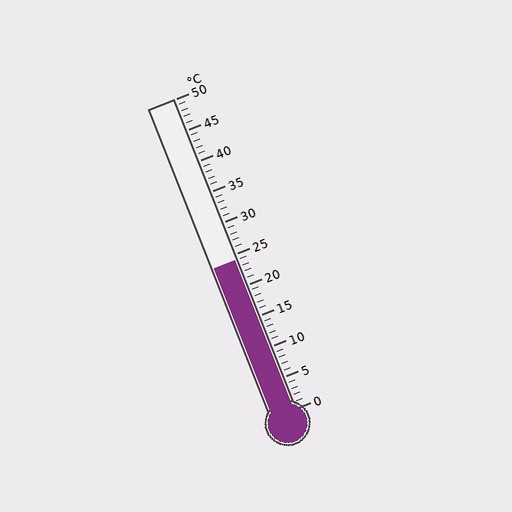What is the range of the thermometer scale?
The thermometer scale ranges from 0°C to 50°C.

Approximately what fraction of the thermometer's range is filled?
The thermometer is filled to approximately 50% of its range.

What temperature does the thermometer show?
The thermometer shows approximately 24°C.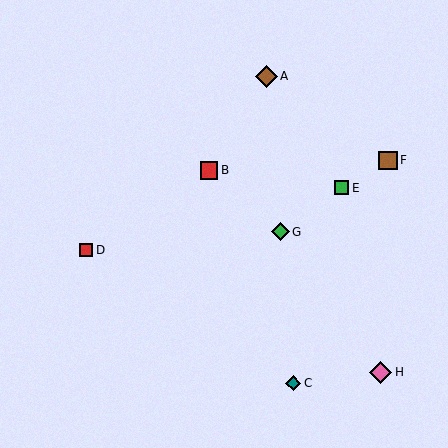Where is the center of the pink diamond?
The center of the pink diamond is at (381, 372).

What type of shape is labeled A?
Shape A is a brown diamond.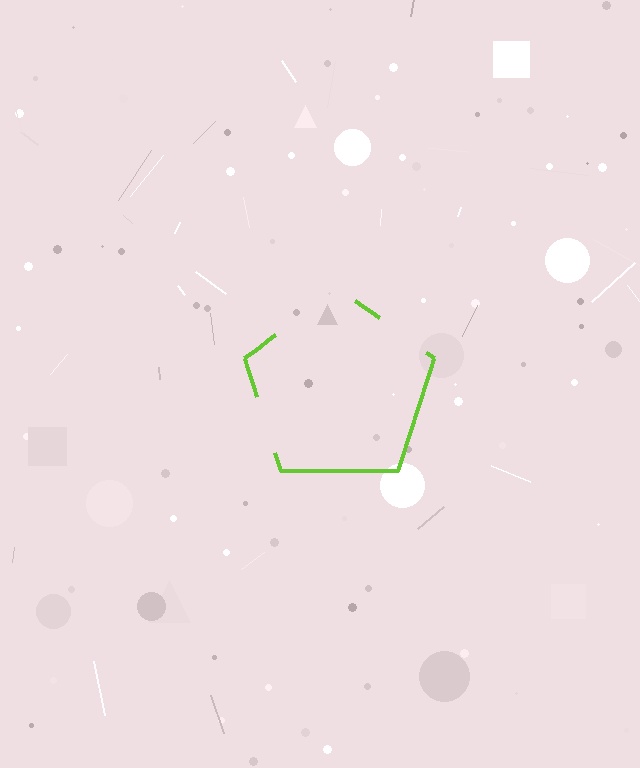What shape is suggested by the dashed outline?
The dashed outline suggests a pentagon.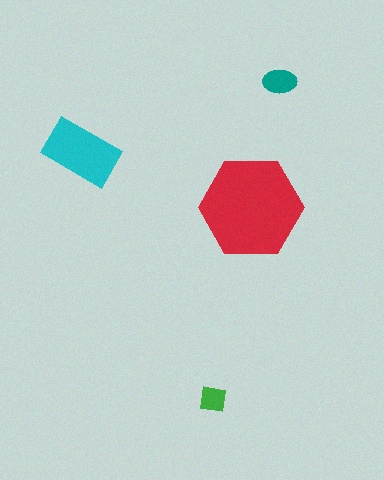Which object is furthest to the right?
The teal ellipse is rightmost.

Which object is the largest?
The red hexagon.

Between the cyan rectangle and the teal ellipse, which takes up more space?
The cyan rectangle.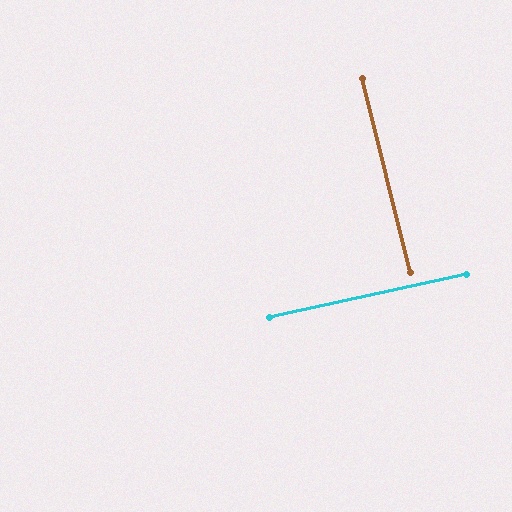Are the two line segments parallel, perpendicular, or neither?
Perpendicular — they meet at approximately 88°.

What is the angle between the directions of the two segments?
Approximately 88 degrees.